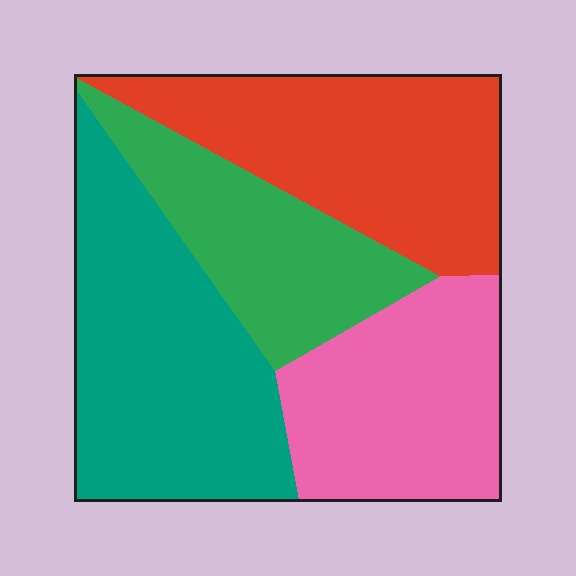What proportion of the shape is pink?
Pink takes up less than a quarter of the shape.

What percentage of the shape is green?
Green takes up about one fifth (1/5) of the shape.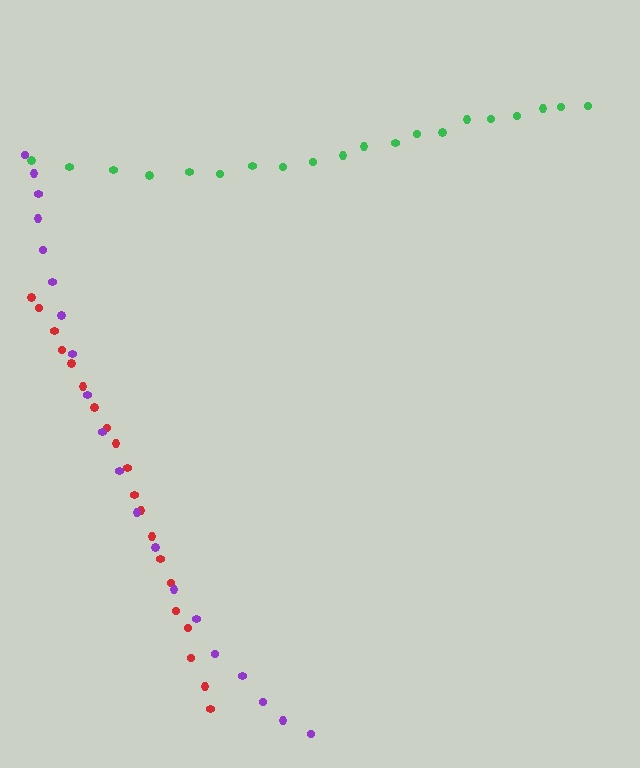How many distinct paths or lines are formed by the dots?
There are 3 distinct paths.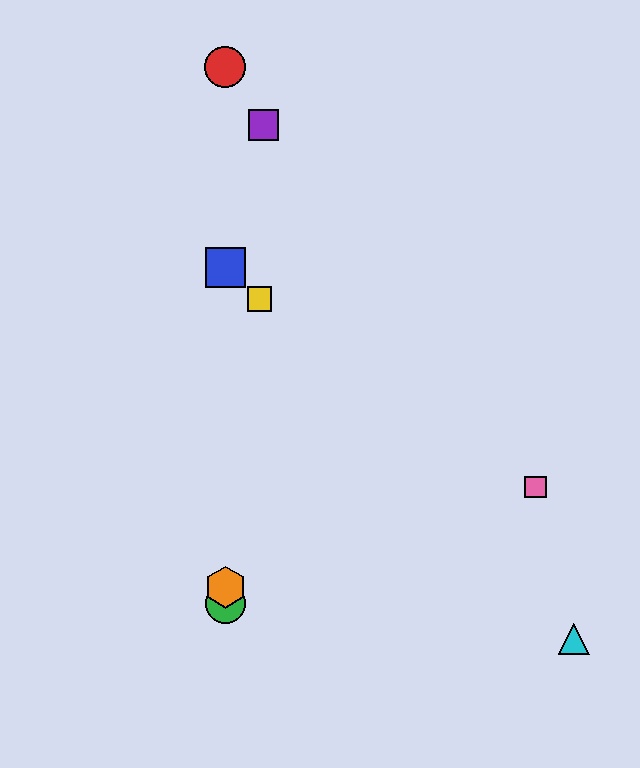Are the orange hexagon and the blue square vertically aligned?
Yes, both are at x≈225.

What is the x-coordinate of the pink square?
The pink square is at x≈535.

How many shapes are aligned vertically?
4 shapes (the red circle, the blue square, the green circle, the orange hexagon) are aligned vertically.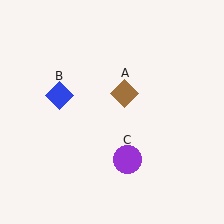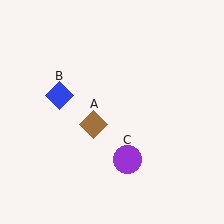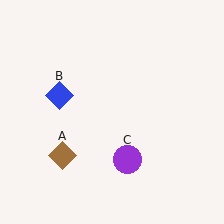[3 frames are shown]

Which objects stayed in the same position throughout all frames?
Blue diamond (object B) and purple circle (object C) remained stationary.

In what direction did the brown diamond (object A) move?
The brown diamond (object A) moved down and to the left.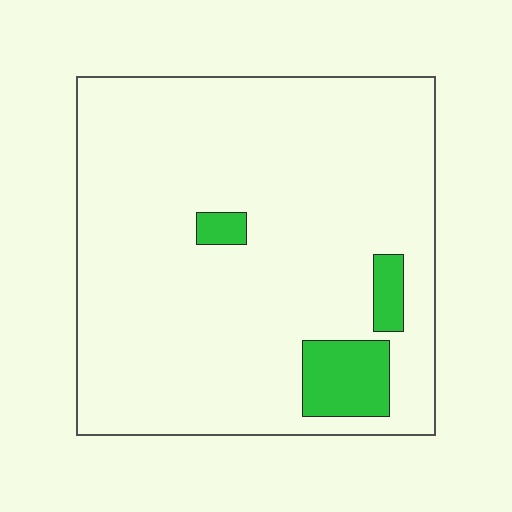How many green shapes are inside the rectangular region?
3.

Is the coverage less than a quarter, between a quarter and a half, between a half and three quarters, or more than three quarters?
Less than a quarter.